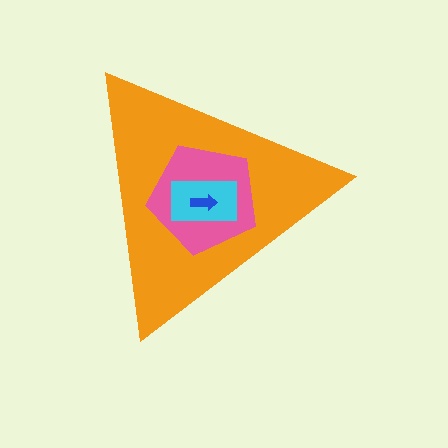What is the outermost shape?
The orange triangle.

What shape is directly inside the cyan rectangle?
The blue arrow.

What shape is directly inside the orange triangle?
The pink pentagon.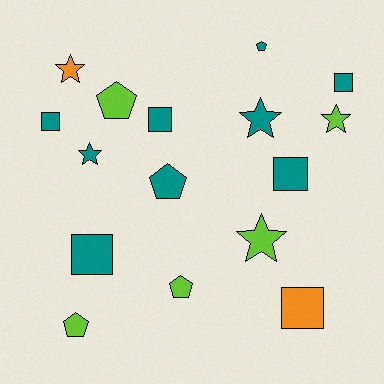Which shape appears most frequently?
Square, with 6 objects.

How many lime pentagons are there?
There are 3 lime pentagons.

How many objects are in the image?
There are 16 objects.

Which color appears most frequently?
Teal, with 9 objects.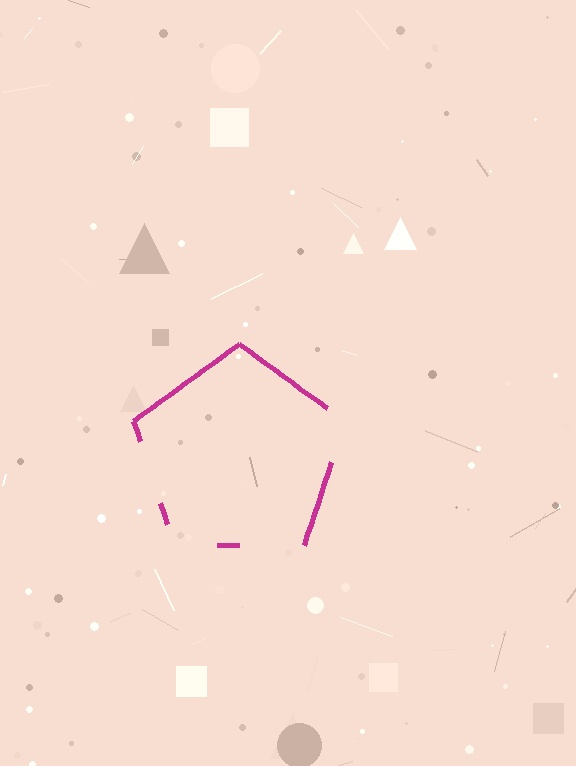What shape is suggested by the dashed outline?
The dashed outline suggests a pentagon.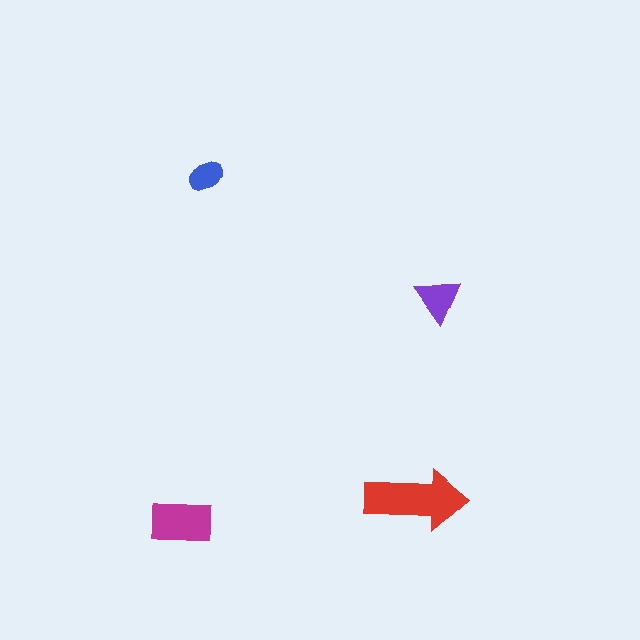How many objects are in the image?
There are 4 objects in the image.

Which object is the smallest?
The blue ellipse.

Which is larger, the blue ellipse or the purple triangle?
The purple triangle.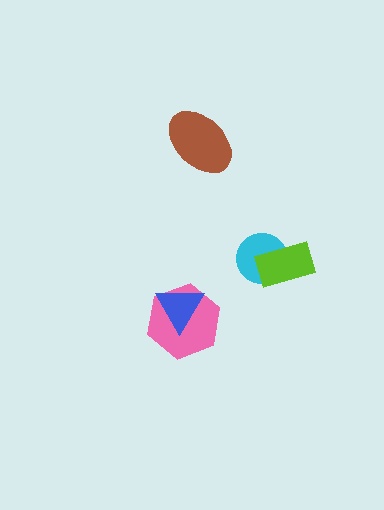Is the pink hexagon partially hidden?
Yes, it is partially covered by another shape.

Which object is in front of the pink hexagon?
The blue triangle is in front of the pink hexagon.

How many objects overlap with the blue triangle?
1 object overlaps with the blue triangle.